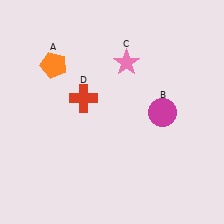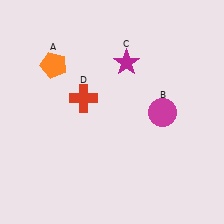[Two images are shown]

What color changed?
The star (C) changed from pink in Image 1 to magenta in Image 2.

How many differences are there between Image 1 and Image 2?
There is 1 difference between the two images.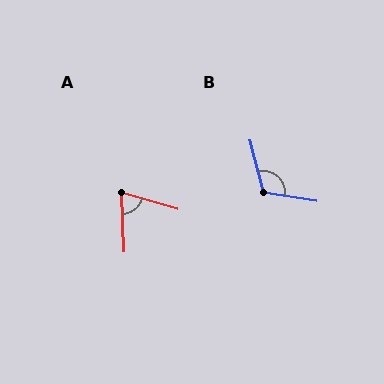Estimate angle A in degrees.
Approximately 72 degrees.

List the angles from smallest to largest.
A (72°), B (114°).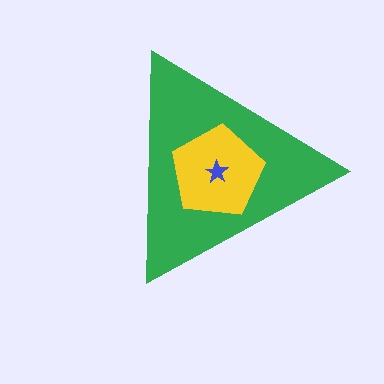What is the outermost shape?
The green triangle.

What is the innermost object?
The blue star.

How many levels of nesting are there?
3.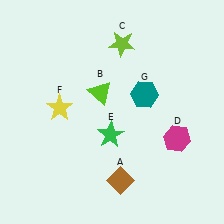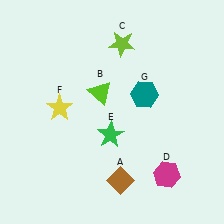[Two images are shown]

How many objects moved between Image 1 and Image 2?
1 object moved between the two images.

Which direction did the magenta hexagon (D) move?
The magenta hexagon (D) moved down.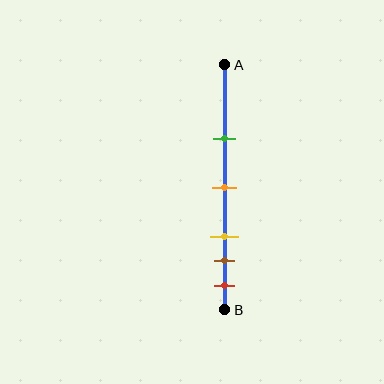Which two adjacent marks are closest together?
The brown and red marks are the closest adjacent pair.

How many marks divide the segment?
There are 5 marks dividing the segment.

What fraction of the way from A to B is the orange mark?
The orange mark is approximately 50% (0.5) of the way from A to B.